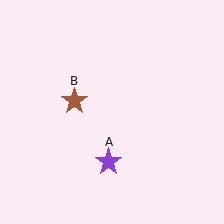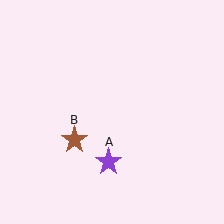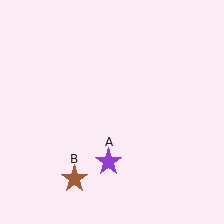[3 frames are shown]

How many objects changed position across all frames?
1 object changed position: brown star (object B).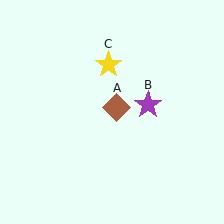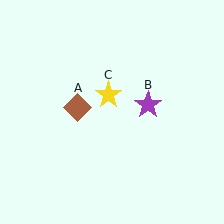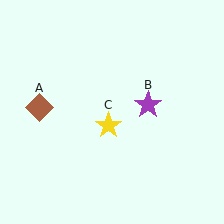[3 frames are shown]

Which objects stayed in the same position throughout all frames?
Purple star (object B) remained stationary.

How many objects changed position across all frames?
2 objects changed position: brown diamond (object A), yellow star (object C).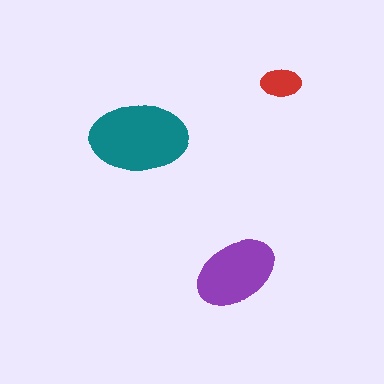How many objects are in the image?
There are 3 objects in the image.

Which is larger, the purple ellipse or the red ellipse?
The purple one.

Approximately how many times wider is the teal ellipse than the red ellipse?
About 2.5 times wider.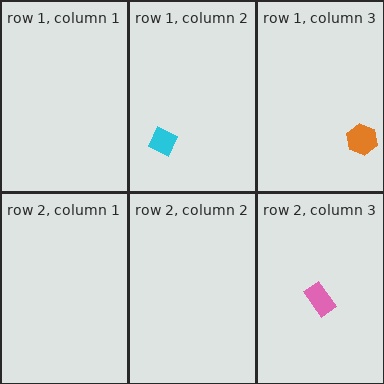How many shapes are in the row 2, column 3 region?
1.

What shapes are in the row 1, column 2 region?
The cyan diamond.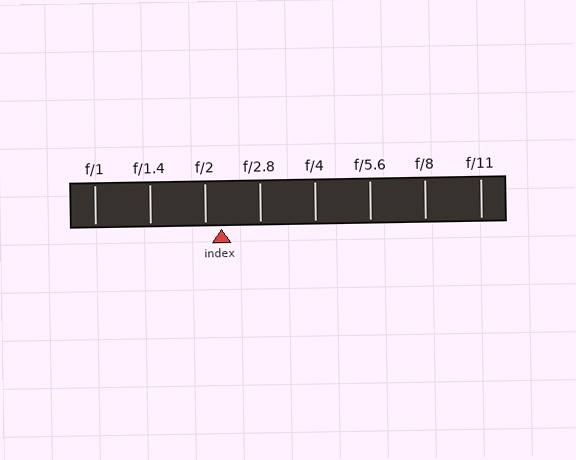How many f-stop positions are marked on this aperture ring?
There are 8 f-stop positions marked.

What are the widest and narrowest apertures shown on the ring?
The widest aperture shown is f/1 and the narrowest is f/11.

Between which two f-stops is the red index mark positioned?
The index mark is between f/2 and f/2.8.